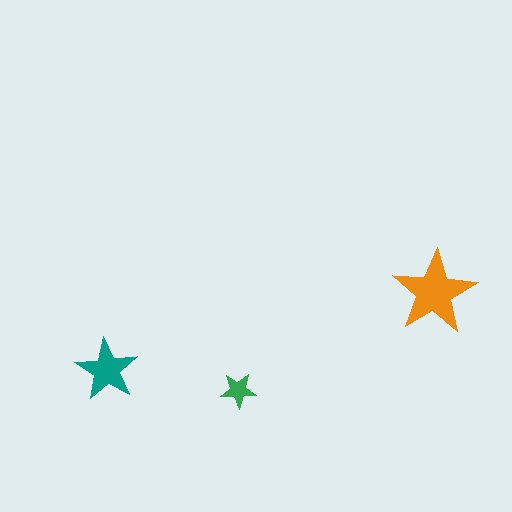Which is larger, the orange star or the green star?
The orange one.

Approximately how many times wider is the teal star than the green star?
About 1.5 times wider.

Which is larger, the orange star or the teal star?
The orange one.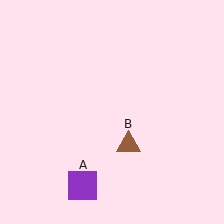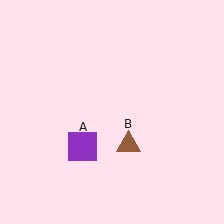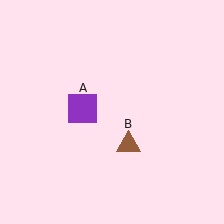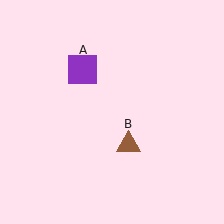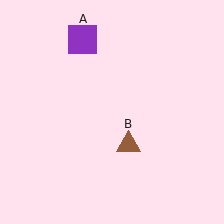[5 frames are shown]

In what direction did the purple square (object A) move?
The purple square (object A) moved up.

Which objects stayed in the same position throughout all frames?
Brown triangle (object B) remained stationary.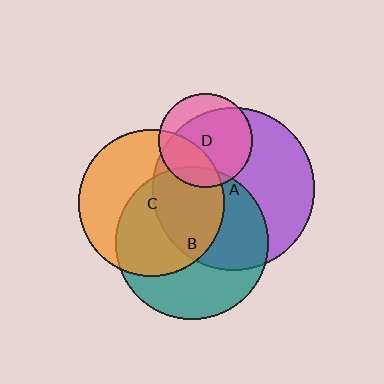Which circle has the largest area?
Circle A (purple).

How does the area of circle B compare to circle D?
Approximately 2.6 times.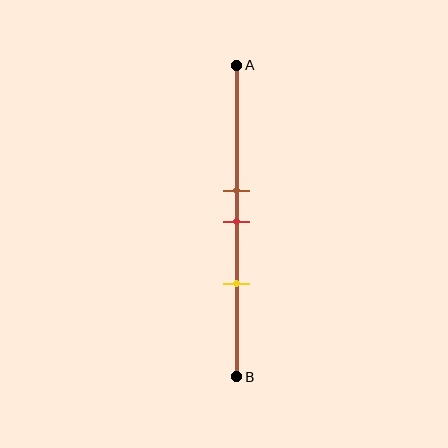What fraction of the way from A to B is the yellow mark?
The yellow mark is approximately 70% (0.7) of the way from A to B.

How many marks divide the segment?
There are 3 marks dividing the segment.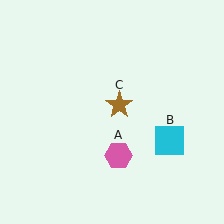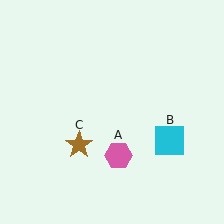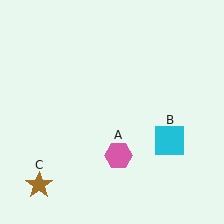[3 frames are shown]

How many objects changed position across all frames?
1 object changed position: brown star (object C).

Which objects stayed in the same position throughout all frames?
Pink hexagon (object A) and cyan square (object B) remained stationary.